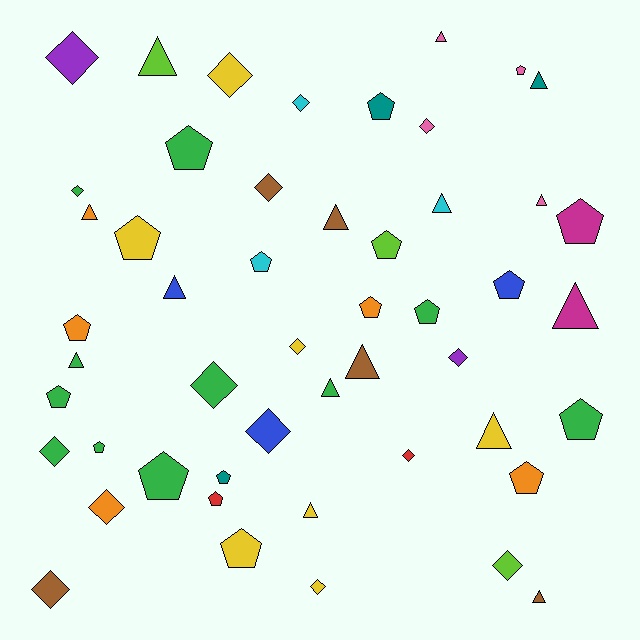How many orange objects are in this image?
There are 5 orange objects.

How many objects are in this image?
There are 50 objects.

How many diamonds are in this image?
There are 16 diamonds.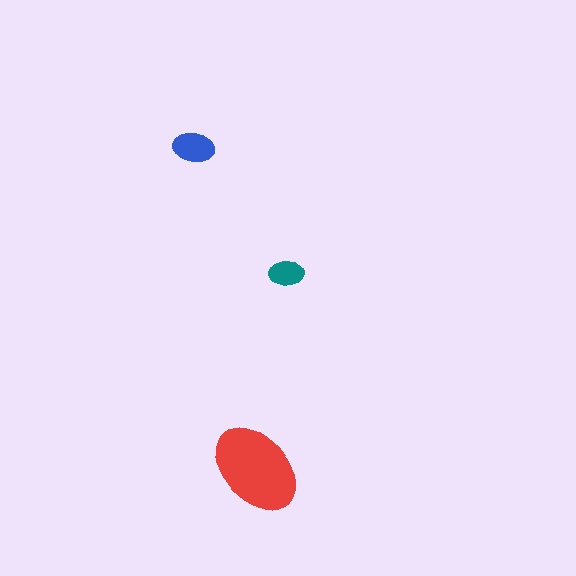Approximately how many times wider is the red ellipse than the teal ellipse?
About 2.5 times wider.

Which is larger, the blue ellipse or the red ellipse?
The red one.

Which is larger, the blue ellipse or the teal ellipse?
The blue one.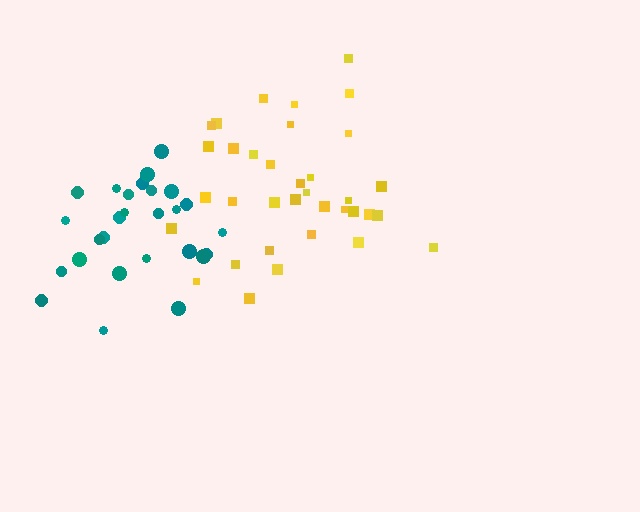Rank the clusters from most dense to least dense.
teal, yellow.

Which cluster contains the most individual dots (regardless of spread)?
Yellow (35).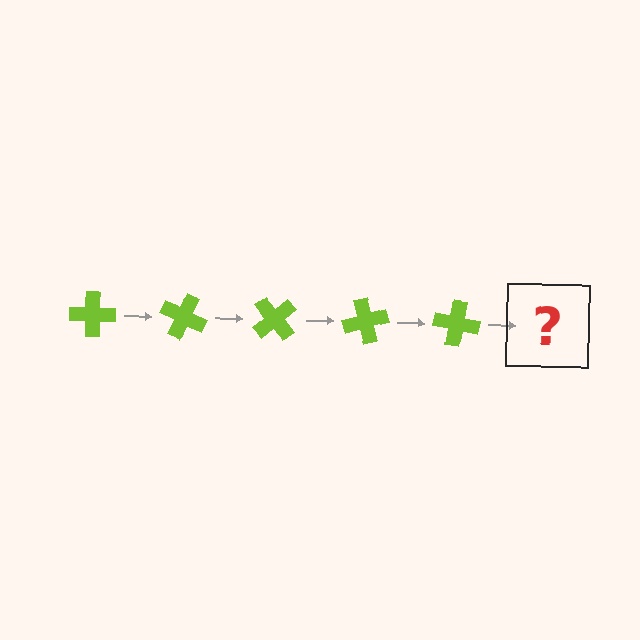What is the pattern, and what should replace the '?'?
The pattern is that the cross rotates 25 degrees each step. The '?' should be a lime cross rotated 125 degrees.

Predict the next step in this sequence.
The next step is a lime cross rotated 125 degrees.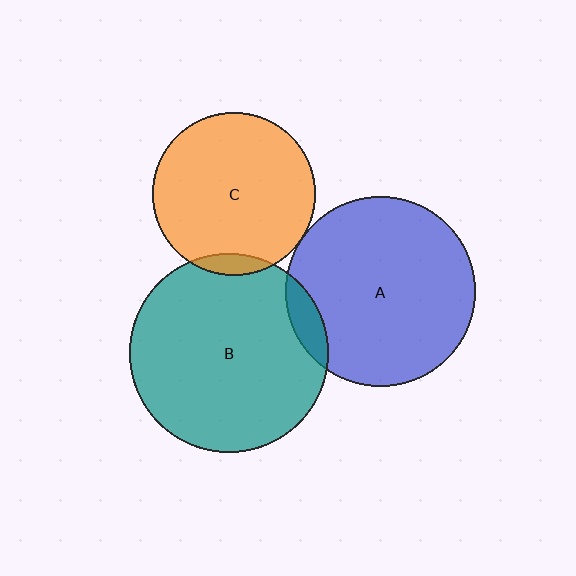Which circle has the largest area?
Circle B (teal).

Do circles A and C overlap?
Yes.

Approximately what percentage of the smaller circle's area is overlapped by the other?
Approximately 5%.